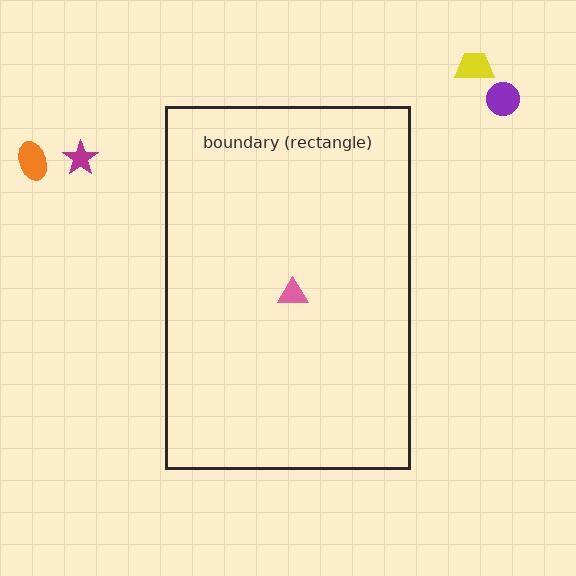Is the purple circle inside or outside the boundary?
Outside.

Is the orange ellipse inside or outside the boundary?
Outside.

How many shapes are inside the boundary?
1 inside, 4 outside.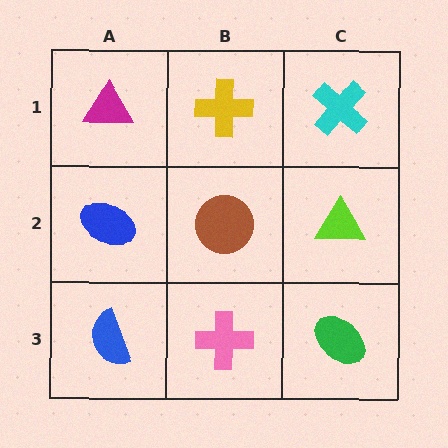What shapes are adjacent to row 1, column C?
A lime triangle (row 2, column C), a yellow cross (row 1, column B).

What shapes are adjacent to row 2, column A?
A magenta triangle (row 1, column A), a blue semicircle (row 3, column A), a brown circle (row 2, column B).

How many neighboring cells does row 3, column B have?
3.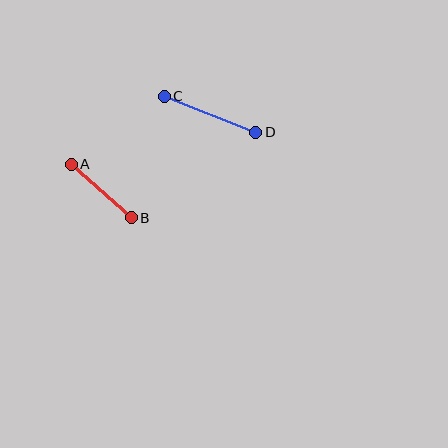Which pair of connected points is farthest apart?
Points C and D are farthest apart.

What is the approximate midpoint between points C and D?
The midpoint is at approximately (210, 114) pixels.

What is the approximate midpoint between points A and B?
The midpoint is at approximately (101, 191) pixels.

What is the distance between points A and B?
The distance is approximately 80 pixels.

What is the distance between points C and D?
The distance is approximately 99 pixels.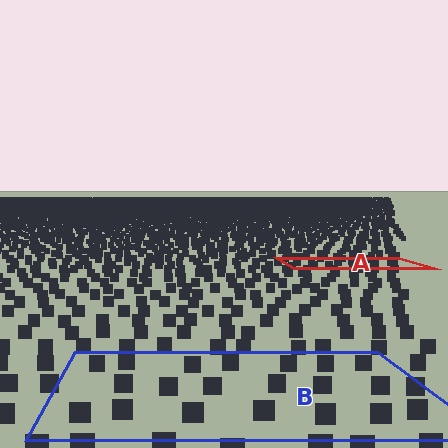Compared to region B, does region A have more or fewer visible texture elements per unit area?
Region A has more texture elements per unit area — they are packed more densely because it is farther away.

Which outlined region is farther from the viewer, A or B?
Region A is farther from the viewer — the texture elements inside it appear smaller and more densely packed.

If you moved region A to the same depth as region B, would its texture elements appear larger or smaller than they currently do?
They would appear larger. At a closer depth, the same texture elements are projected at a bigger on-screen size.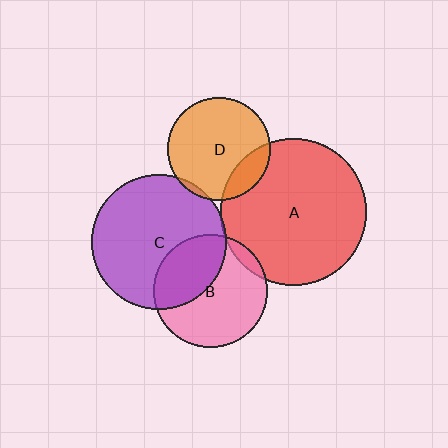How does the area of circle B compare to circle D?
Approximately 1.2 times.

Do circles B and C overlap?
Yes.